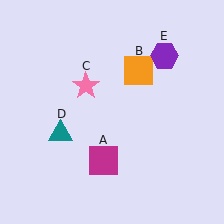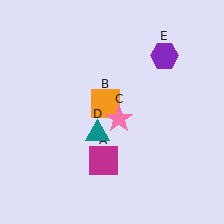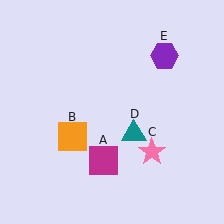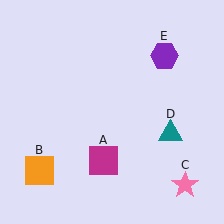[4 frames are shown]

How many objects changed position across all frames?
3 objects changed position: orange square (object B), pink star (object C), teal triangle (object D).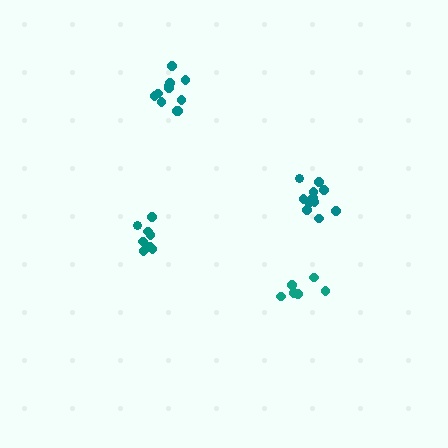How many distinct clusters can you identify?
There are 4 distinct clusters.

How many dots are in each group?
Group 1: 11 dots, Group 2: 11 dots, Group 3: 6 dots, Group 4: 8 dots (36 total).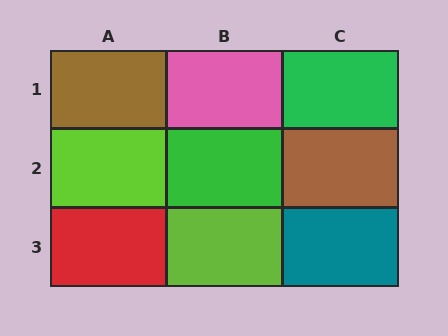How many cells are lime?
2 cells are lime.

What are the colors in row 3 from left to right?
Red, lime, teal.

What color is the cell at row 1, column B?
Pink.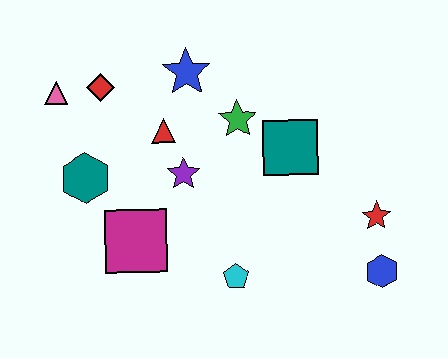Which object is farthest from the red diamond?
The blue hexagon is farthest from the red diamond.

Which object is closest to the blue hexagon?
The red star is closest to the blue hexagon.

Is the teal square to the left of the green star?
No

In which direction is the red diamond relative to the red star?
The red diamond is to the left of the red star.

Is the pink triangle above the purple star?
Yes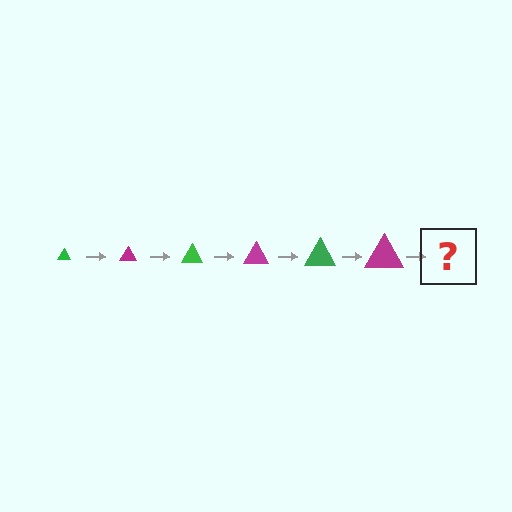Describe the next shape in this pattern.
It should be a green triangle, larger than the previous one.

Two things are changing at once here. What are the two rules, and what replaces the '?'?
The two rules are that the triangle grows larger each step and the color cycles through green and magenta. The '?' should be a green triangle, larger than the previous one.